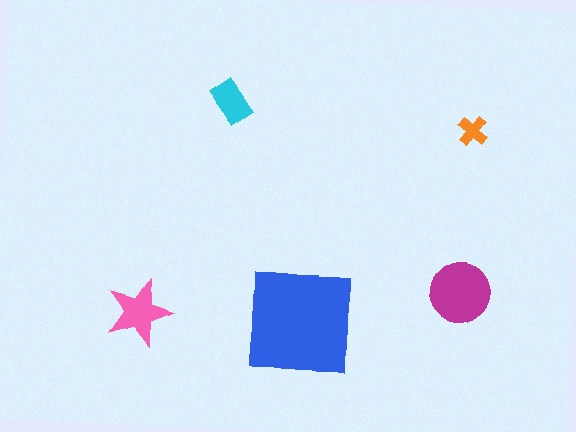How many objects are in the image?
There are 5 objects in the image.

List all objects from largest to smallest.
The blue square, the magenta circle, the pink star, the cyan rectangle, the orange cross.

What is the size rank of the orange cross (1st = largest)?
5th.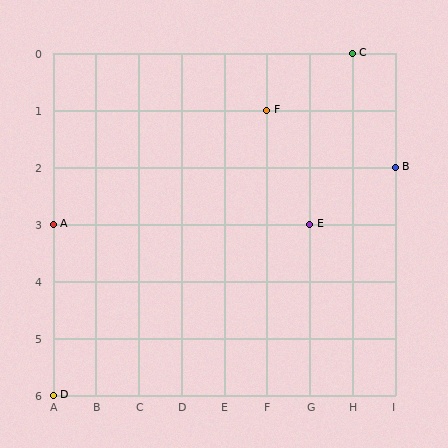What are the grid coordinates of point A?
Point A is at grid coordinates (A, 3).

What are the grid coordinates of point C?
Point C is at grid coordinates (H, 0).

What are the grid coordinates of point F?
Point F is at grid coordinates (F, 1).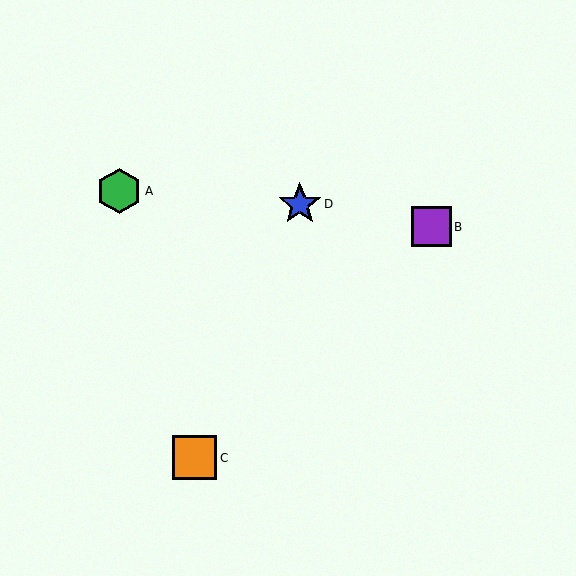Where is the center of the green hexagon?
The center of the green hexagon is at (119, 191).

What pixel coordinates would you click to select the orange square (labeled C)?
Click at (194, 458) to select the orange square C.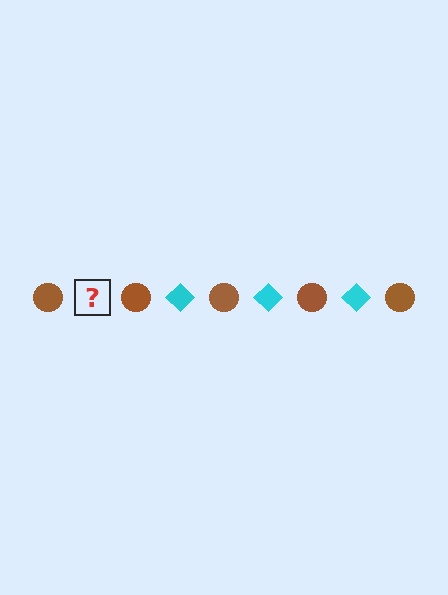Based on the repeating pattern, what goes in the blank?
The blank should be a cyan diamond.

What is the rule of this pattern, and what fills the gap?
The rule is that the pattern alternates between brown circle and cyan diamond. The gap should be filled with a cyan diamond.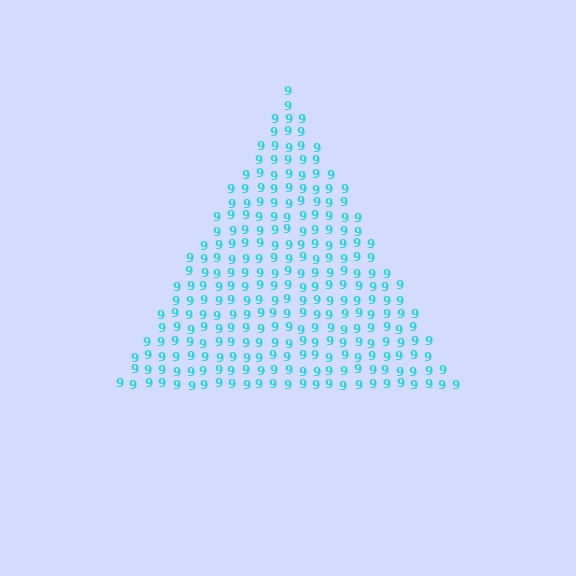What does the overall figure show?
The overall figure shows a triangle.